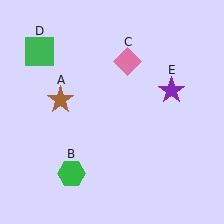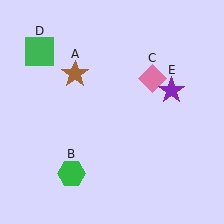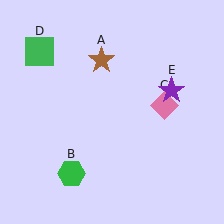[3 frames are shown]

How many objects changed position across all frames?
2 objects changed position: brown star (object A), pink diamond (object C).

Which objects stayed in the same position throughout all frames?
Green hexagon (object B) and green square (object D) and purple star (object E) remained stationary.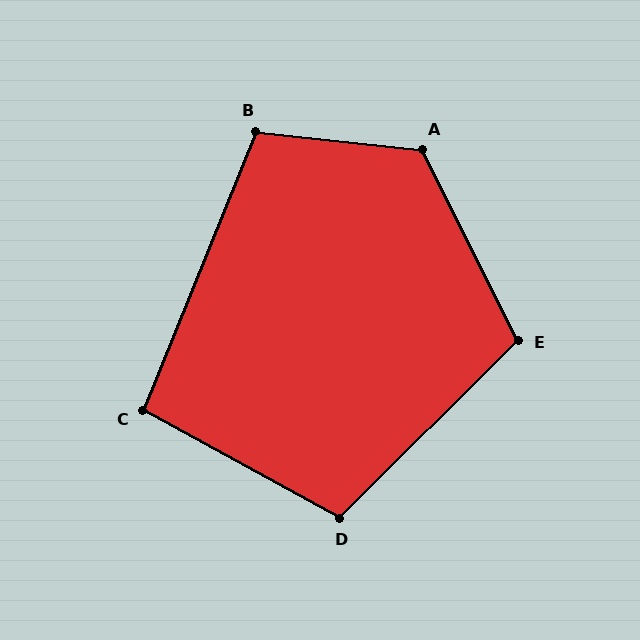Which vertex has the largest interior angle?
A, at approximately 123 degrees.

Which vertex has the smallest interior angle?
C, at approximately 97 degrees.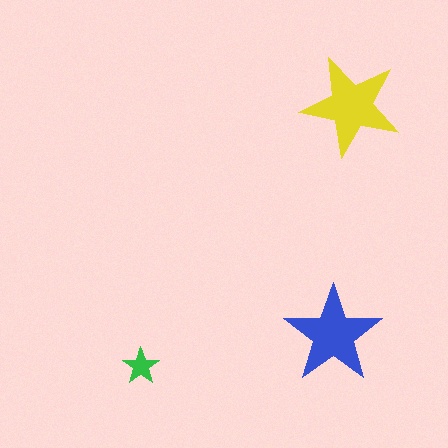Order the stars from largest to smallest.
the yellow one, the blue one, the green one.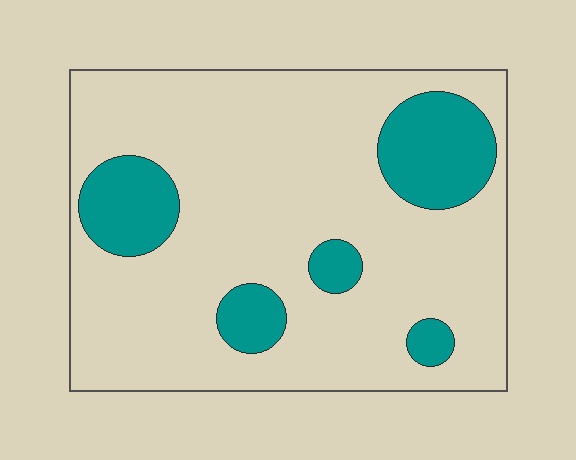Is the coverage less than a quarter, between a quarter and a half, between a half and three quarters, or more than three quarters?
Less than a quarter.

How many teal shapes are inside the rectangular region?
5.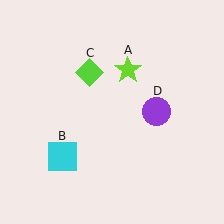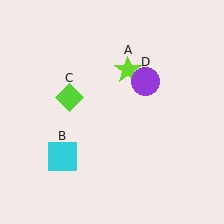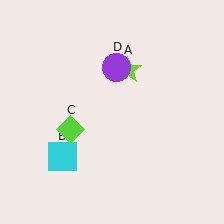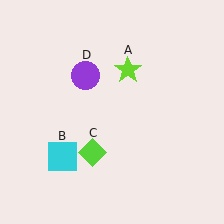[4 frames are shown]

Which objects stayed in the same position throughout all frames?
Lime star (object A) and cyan square (object B) remained stationary.